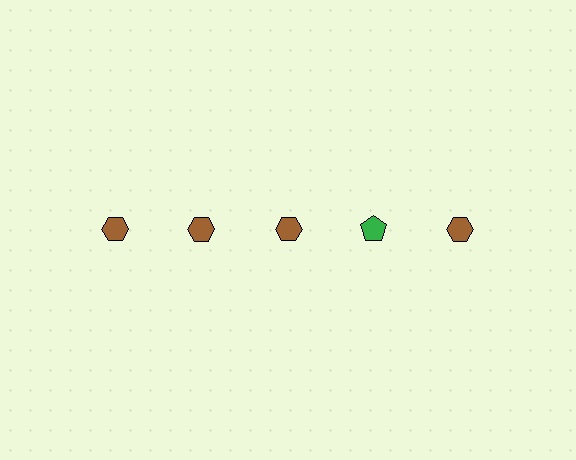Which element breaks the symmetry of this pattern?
The green pentagon in the top row, second from right column breaks the symmetry. All other shapes are brown hexagons.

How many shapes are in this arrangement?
There are 5 shapes arranged in a grid pattern.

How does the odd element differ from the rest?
It differs in both color (green instead of brown) and shape (pentagon instead of hexagon).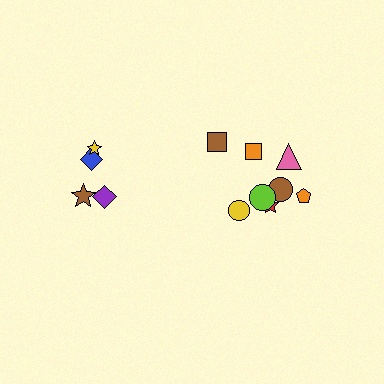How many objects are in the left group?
There are 4 objects.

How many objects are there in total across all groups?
There are 12 objects.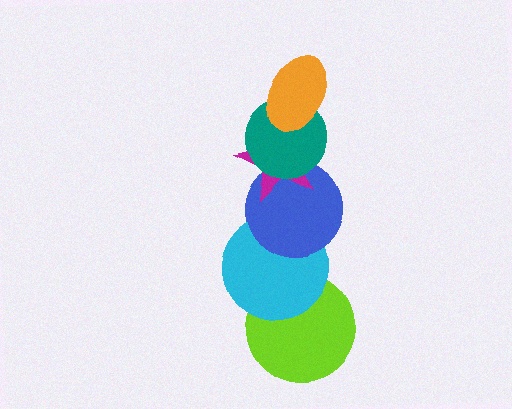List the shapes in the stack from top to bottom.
From top to bottom: the orange ellipse, the teal circle, the magenta star, the blue circle, the cyan circle, the lime circle.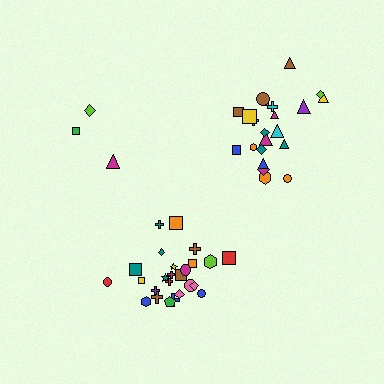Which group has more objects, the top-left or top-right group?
The top-right group.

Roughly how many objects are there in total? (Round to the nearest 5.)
Roughly 50 objects in total.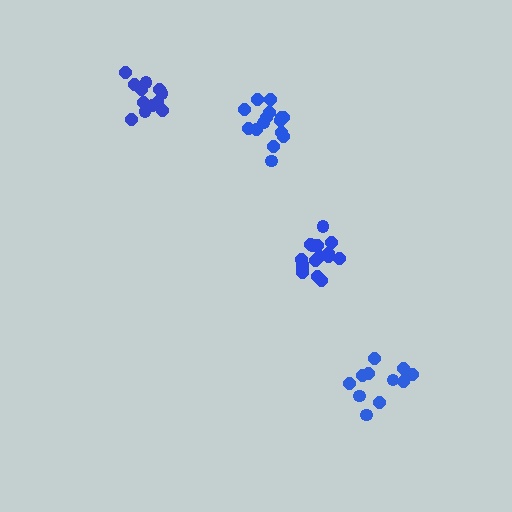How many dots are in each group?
Group 1: 12 dots, Group 2: 17 dots, Group 3: 13 dots, Group 4: 15 dots (57 total).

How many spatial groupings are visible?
There are 4 spatial groupings.